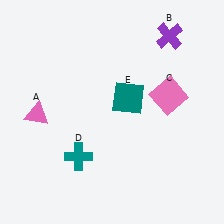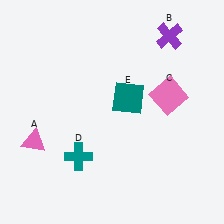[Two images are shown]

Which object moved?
The pink triangle (A) moved down.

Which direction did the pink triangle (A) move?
The pink triangle (A) moved down.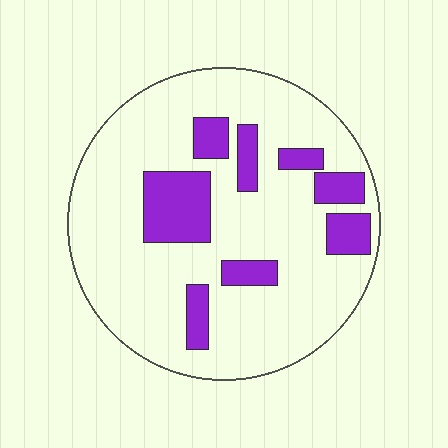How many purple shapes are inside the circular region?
8.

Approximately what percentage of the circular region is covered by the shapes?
Approximately 20%.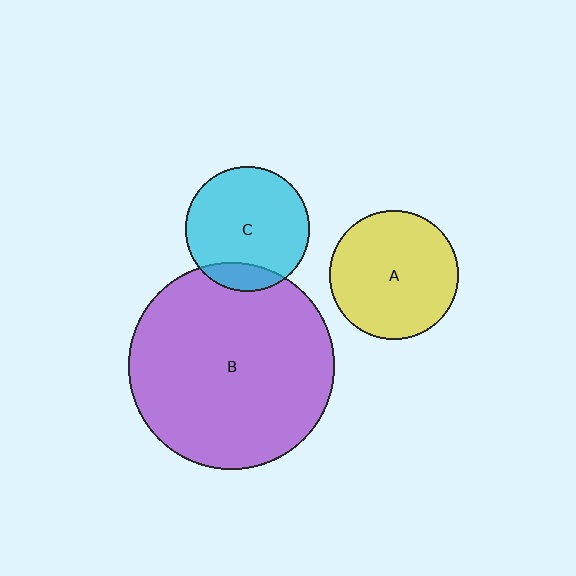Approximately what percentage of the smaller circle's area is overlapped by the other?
Approximately 15%.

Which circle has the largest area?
Circle B (purple).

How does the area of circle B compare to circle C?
Approximately 2.7 times.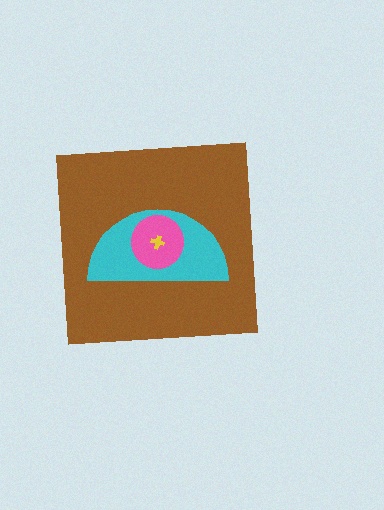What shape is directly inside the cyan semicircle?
The pink circle.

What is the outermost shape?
The brown square.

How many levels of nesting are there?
4.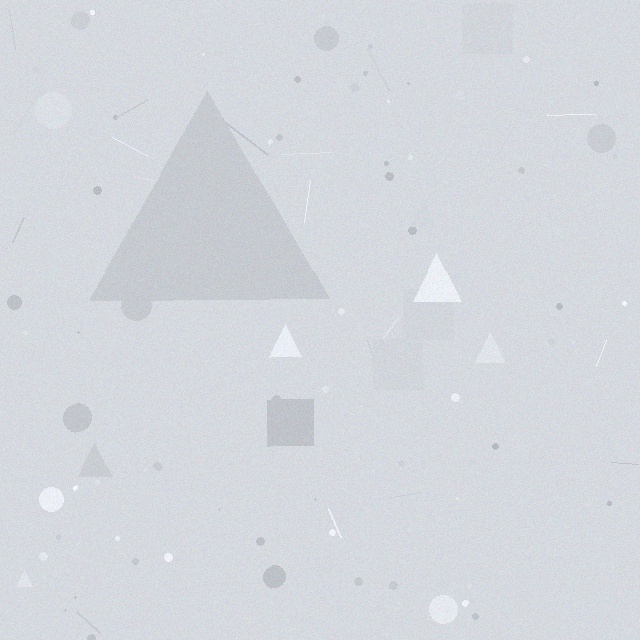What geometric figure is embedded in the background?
A triangle is embedded in the background.